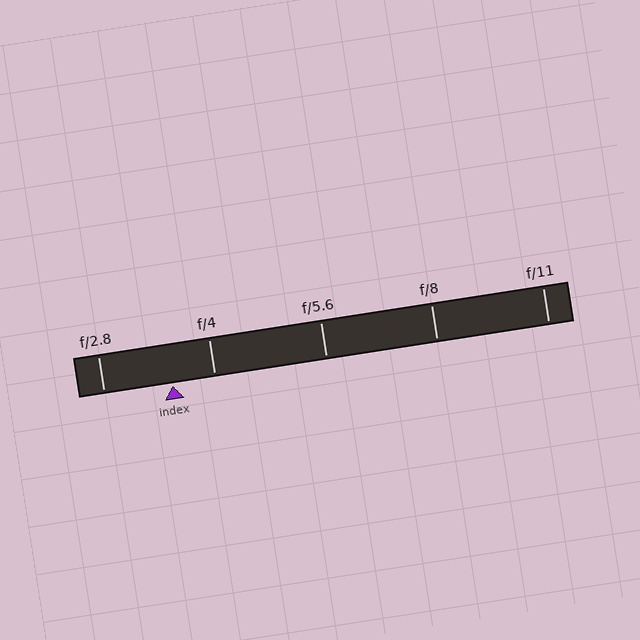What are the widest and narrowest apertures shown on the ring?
The widest aperture shown is f/2.8 and the narrowest is f/11.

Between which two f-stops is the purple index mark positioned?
The index mark is between f/2.8 and f/4.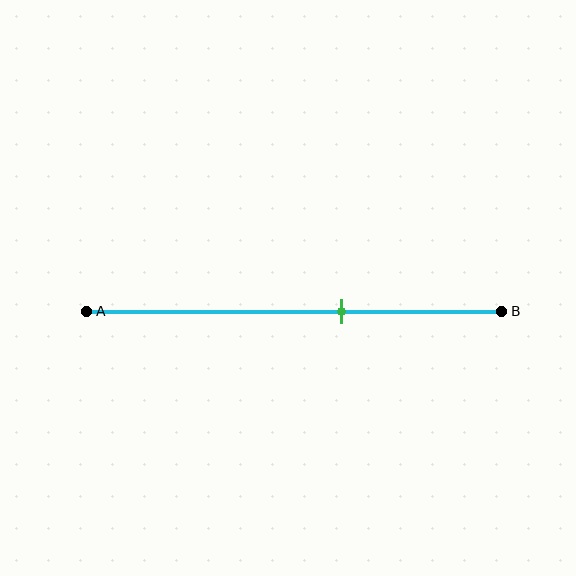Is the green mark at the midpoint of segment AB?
No, the mark is at about 60% from A, not at the 50% midpoint.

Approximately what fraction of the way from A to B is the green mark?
The green mark is approximately 60% of the way from A to B.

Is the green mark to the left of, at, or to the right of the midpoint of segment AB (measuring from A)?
The green mark is to the right of the midpoint of segment AB.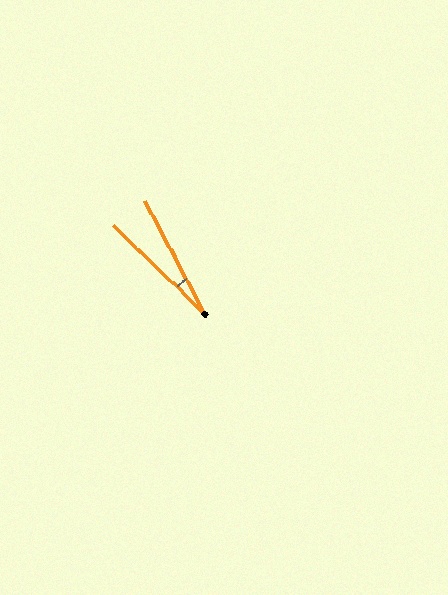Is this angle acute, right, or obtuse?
It is acute.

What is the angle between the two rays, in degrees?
Approximately 18 degrees.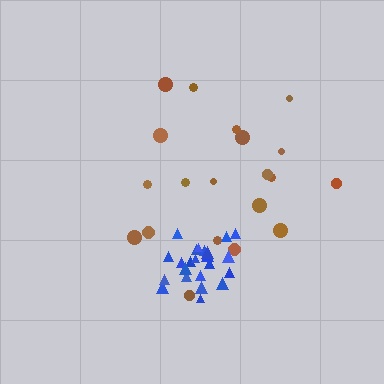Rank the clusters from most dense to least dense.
blue, brown.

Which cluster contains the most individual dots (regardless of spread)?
Blue (23).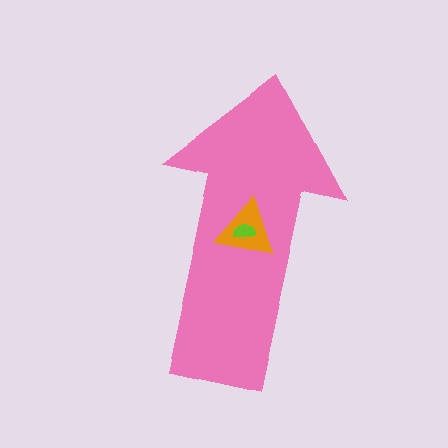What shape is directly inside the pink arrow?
The orange triangle.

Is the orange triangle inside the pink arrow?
Yes.